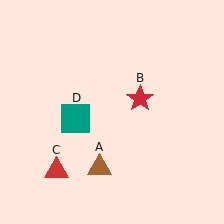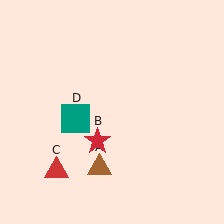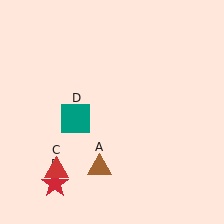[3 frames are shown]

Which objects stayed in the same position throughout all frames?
Brown triangle (object A) and red triangle (object C) and teal square (object D) remained stationary.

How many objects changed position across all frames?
1 object changed position: red star (object B).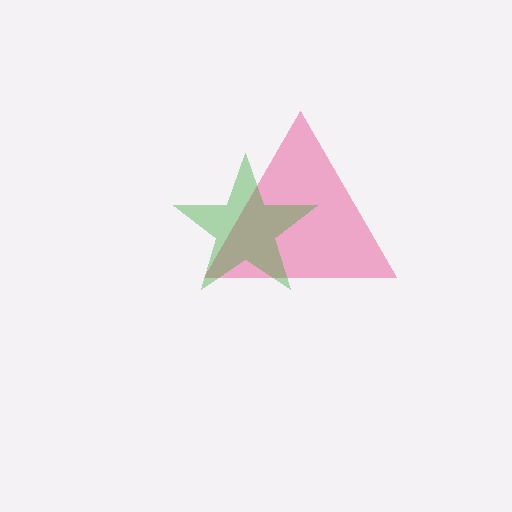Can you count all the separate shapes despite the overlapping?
Yes, there are 2 separate shapes.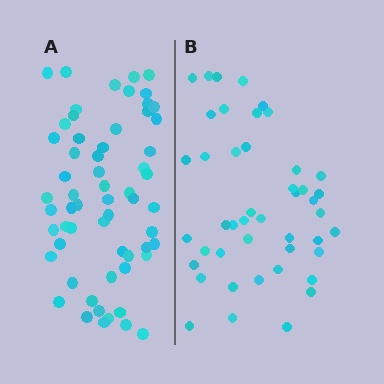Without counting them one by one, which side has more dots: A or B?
Region A (the left region) has more dots.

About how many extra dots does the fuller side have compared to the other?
Region A has approximately 15 more dots than region B.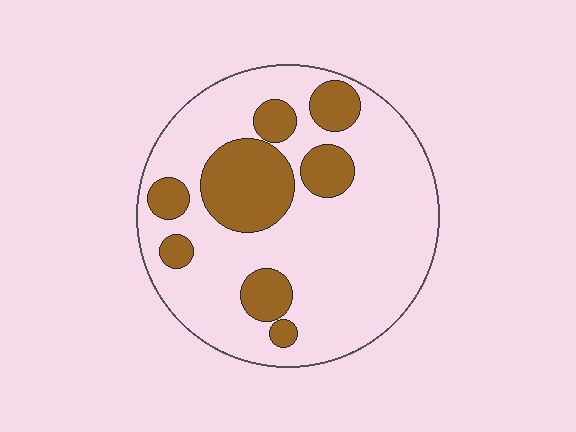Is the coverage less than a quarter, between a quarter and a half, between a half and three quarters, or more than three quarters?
Between a quarter and a half.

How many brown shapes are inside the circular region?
8.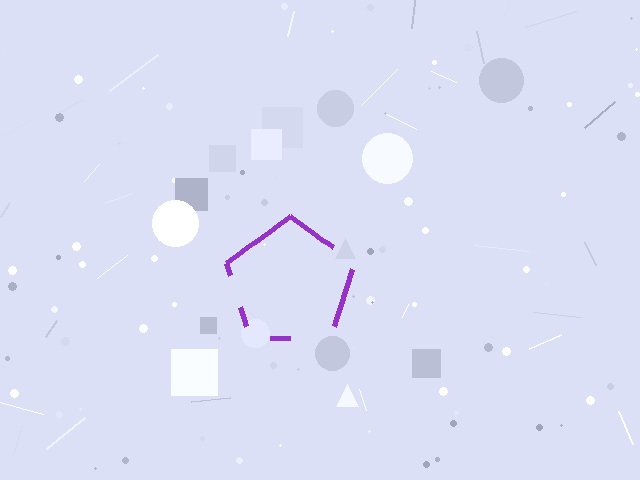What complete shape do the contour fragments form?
The contour fragments form a pentagon.